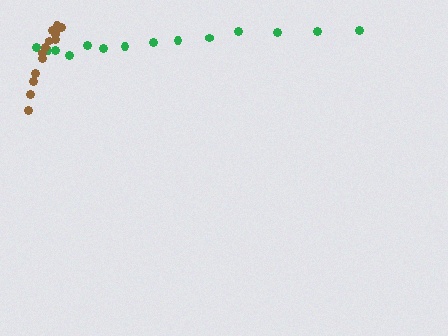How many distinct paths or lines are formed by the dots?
There are 2 distinct paths.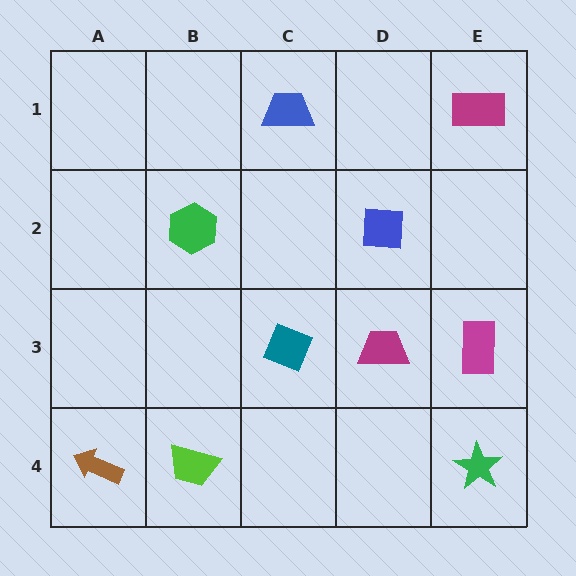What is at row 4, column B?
A lime trapezoid.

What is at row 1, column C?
A blue trapezoid.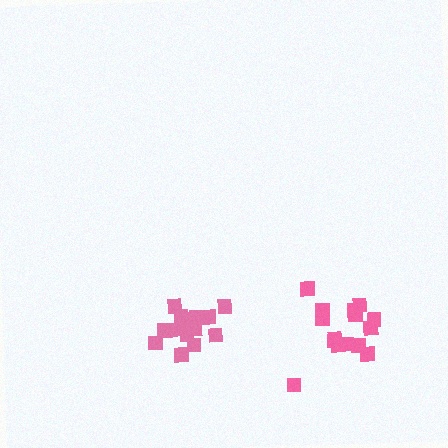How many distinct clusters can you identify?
There are 2 distinct clusters.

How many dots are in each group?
Group 1: 15 dots, Group 2: 15 dots (30 total).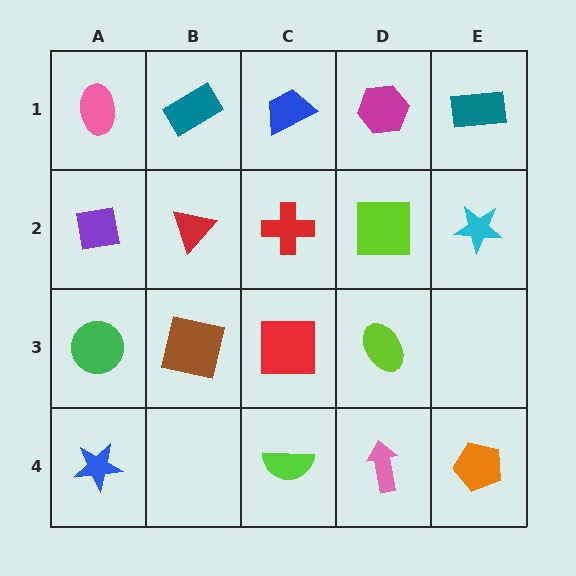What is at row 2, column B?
A red triangle.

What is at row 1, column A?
A pink ellipse.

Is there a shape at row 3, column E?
No, that cell is empty.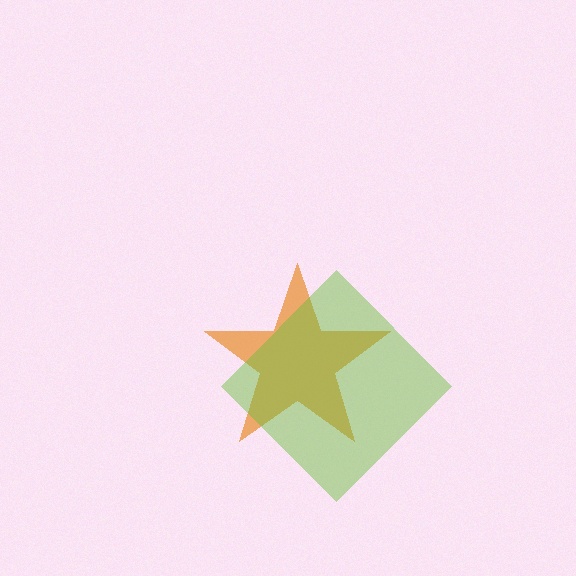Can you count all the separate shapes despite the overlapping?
Yes, there are 2 separate shapes.